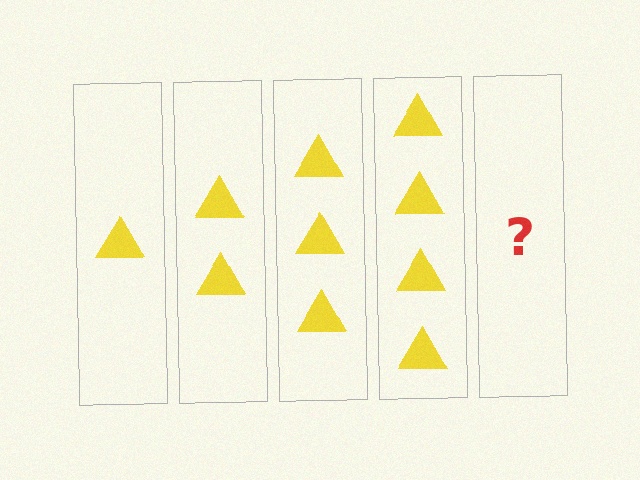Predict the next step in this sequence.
The next step is 5 triangles.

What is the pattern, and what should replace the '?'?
The pattern is that each step adds one more triangle. The '?' should be 5 triangles.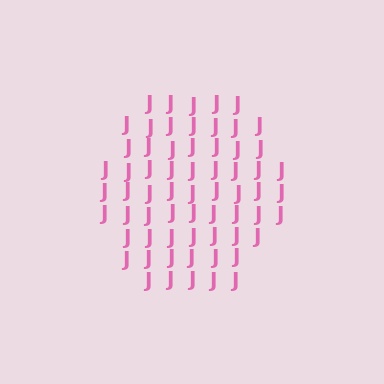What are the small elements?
The small elements are letter J's.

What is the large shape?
The large shape is a hexagon.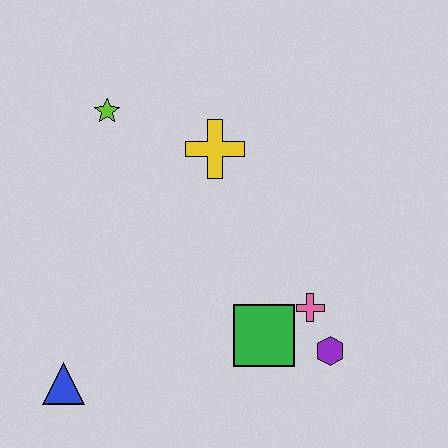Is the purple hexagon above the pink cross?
No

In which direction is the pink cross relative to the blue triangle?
The pink cross is to the right of the blue triangle.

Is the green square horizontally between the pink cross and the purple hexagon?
No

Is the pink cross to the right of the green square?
Yes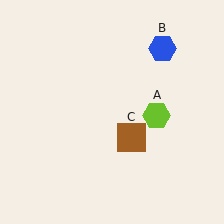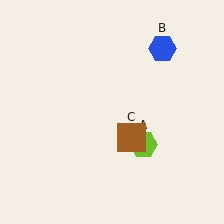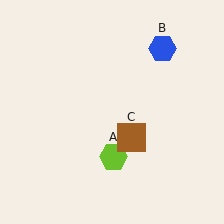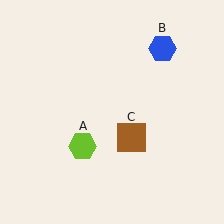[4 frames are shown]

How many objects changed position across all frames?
1 object changed position: lime hexagon (object A).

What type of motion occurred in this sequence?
The lime hexagon (object A) rotated clockwise around the center of the scene.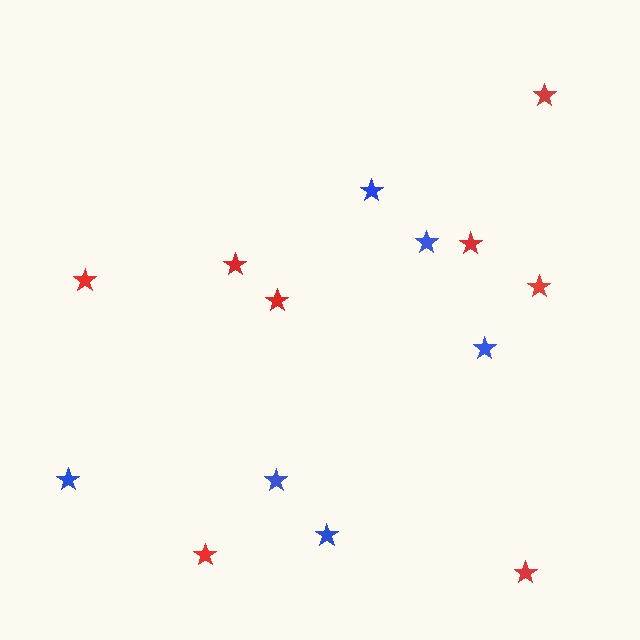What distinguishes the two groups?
There are 2 groups: one group of blue stars (6) and one group of red stars (8).